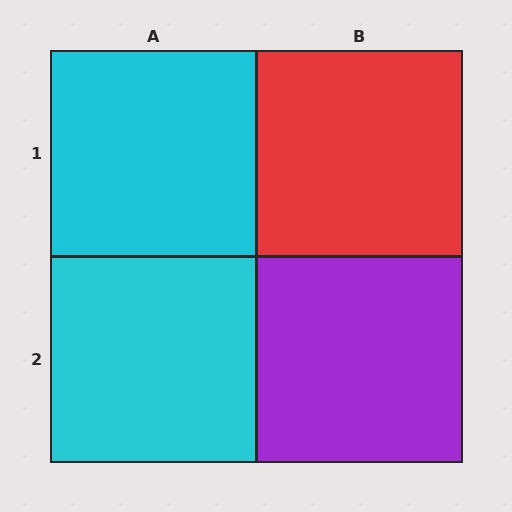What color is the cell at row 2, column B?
Purple.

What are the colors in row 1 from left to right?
Cyan, red.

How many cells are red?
1 cell is red.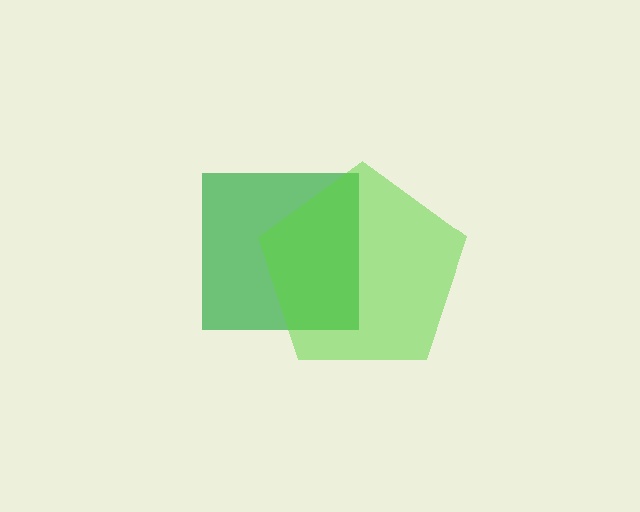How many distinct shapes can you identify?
There are 2 distinct shapes: a green square, a lime pentagon.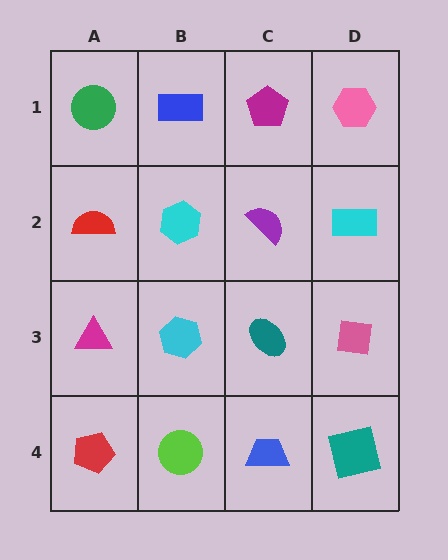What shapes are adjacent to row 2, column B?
A blue rectangle (row 1, column B), a cyan hexagon (row 3, column B), a red semicircle (row 2, column A), a purple semicircle (row 2, column C).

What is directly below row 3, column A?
A red pentagon.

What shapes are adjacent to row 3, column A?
A red semicircle (row 2, column A), a red pentagon (row 4, column A), a cyan hexagon (row 3, column B).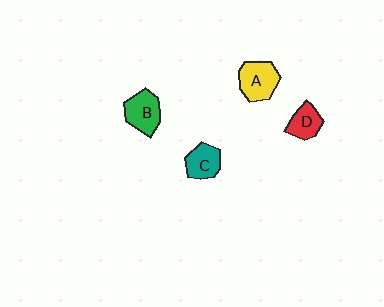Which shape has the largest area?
Shape A (yellow).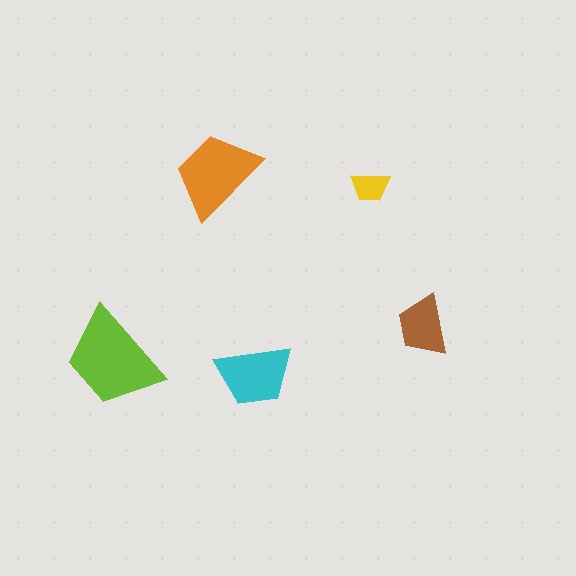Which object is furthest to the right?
The brown trapezoid is rightmost.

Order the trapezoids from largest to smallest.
the lime one, the orange one, the cyan one, the brown one, the yellow one.